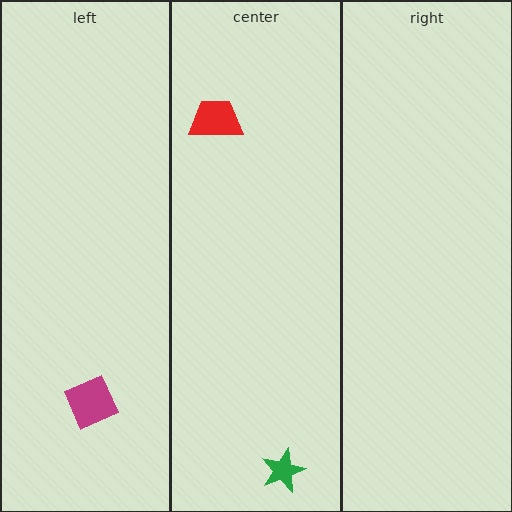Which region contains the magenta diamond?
The left region.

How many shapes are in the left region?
1.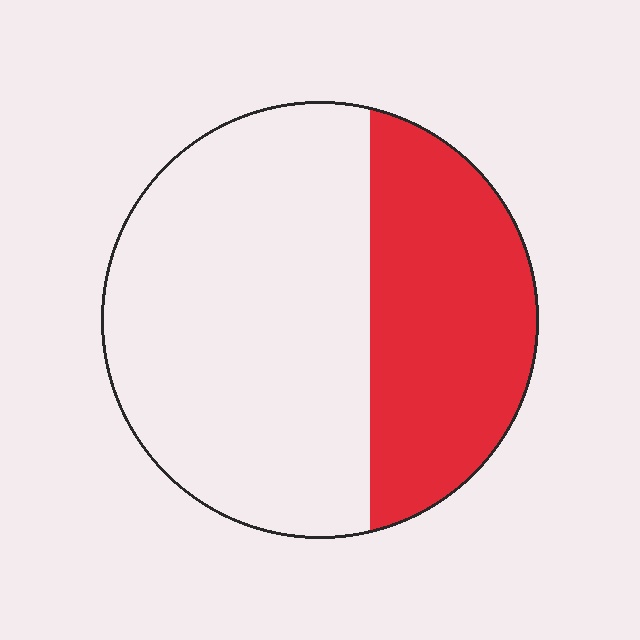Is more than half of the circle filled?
No.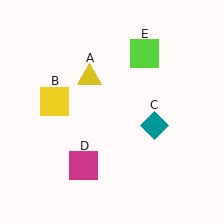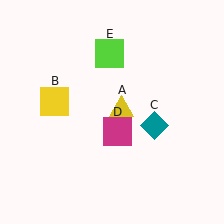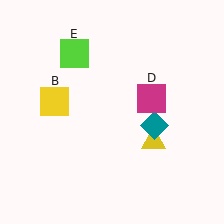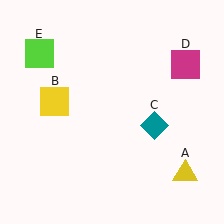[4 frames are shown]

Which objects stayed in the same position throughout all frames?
Yellow square (object B) and teal diamond (object C) remained stationary.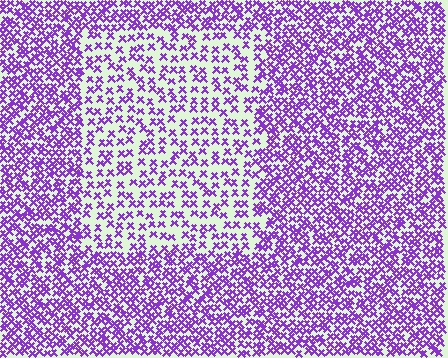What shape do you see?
I see a rectangle.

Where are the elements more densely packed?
The elements are more densely packed outside the rectangle boundary.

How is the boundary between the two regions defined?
The boundary is defined by a change in element density (approximately 2.0x ratio). All elements are the same color, size, and shape.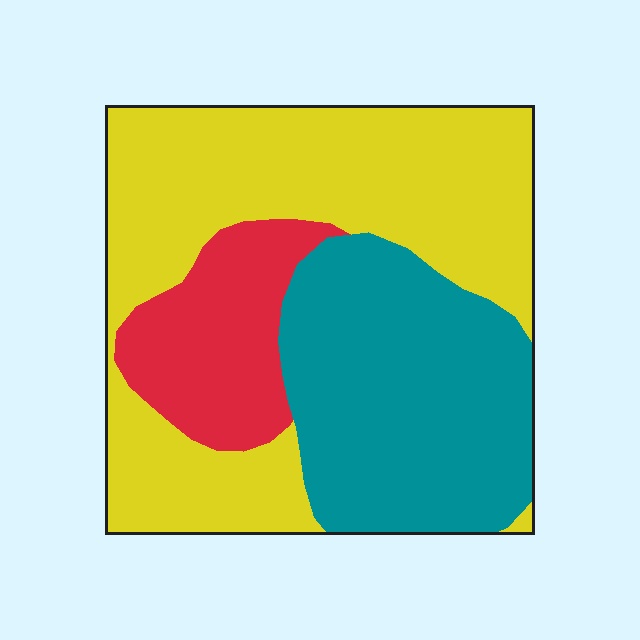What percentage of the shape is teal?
Teal covers 34% of the shape.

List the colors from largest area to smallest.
From largest to smallest: yellow, teal, red.